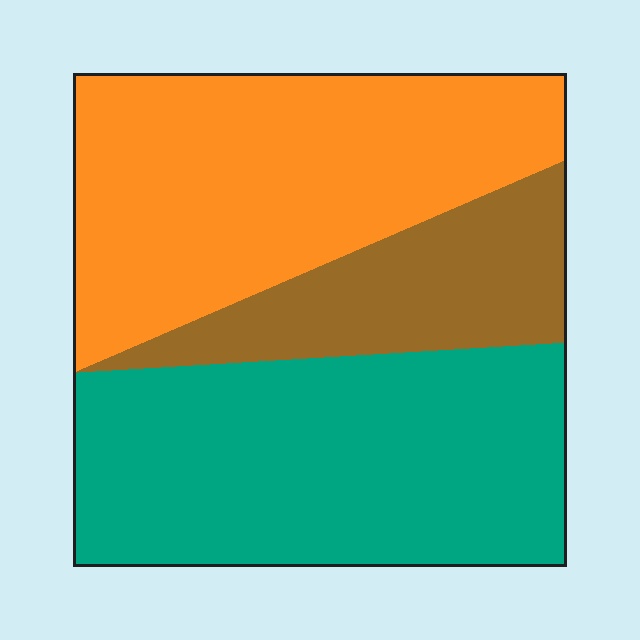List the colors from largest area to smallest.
From largest to smallest: teal, orange, brown.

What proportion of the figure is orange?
Orange takes up about two fifths (2/5) of the figure.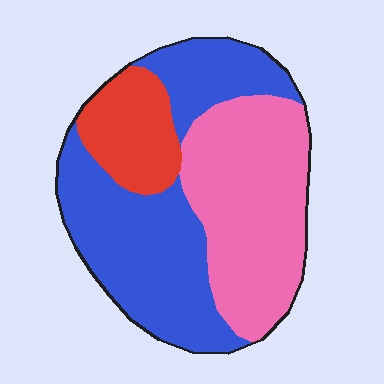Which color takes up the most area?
Blue, at roughly 45%.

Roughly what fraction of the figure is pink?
Pink covers 39% of the figure.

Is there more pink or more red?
Pink.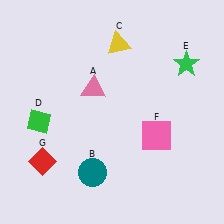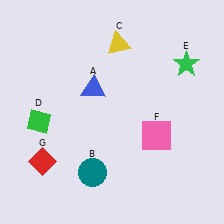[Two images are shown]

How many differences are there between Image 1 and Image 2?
There is 1 difference between the two images.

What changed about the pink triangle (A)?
In Image 1, A is pink. In Image 2, it changed to blue.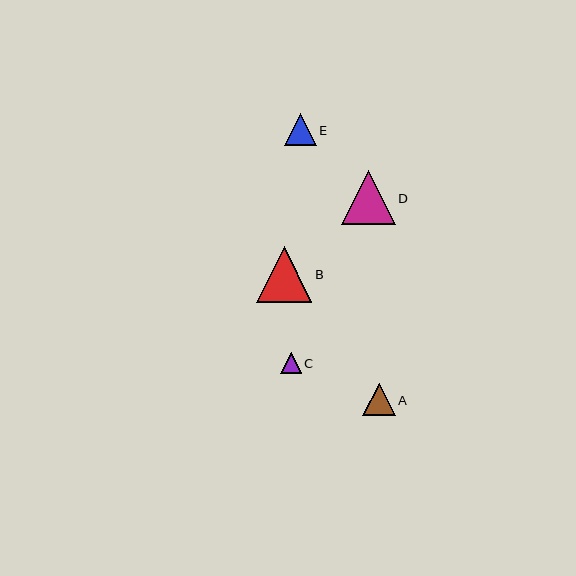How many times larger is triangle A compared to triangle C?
Triangle A is approximately 1.6 times the size of triangle C.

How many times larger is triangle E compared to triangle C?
Triangle E is approximately 1.6 times the size of triangle C.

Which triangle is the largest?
Triangle B is the largest with a size of approximately 56 pixels.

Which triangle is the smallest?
Triangle C is the smallest with a size of approximately 20 pixels.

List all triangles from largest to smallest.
From largest to smallest: B, D, A, E, C.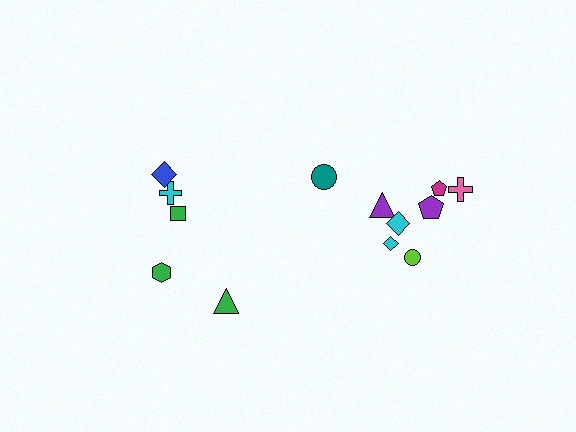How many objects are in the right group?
There are 8 objects.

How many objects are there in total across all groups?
There are 13 objects.